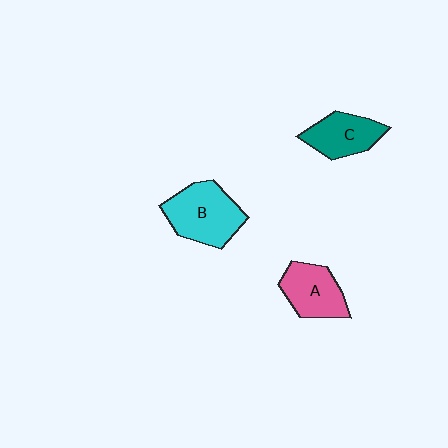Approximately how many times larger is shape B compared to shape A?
Approximately 1.3 times.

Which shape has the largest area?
Shape B (cyan).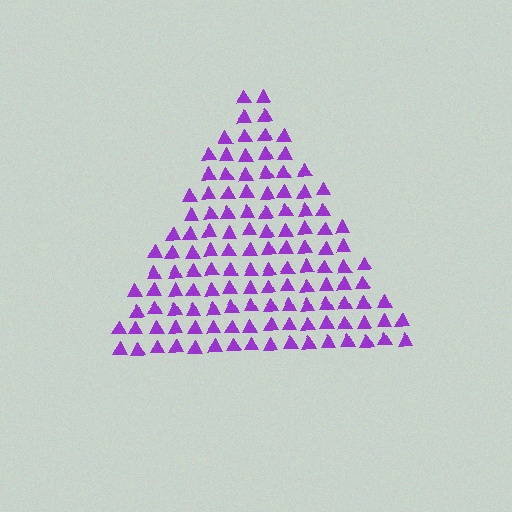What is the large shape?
The large shape is a triangle.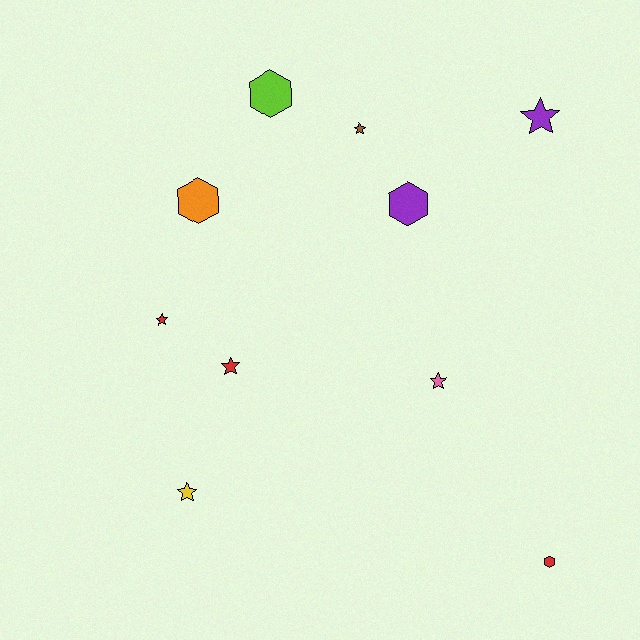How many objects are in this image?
There are 10 objects.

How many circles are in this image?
There are no circles.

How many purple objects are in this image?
There are 2 purple objects.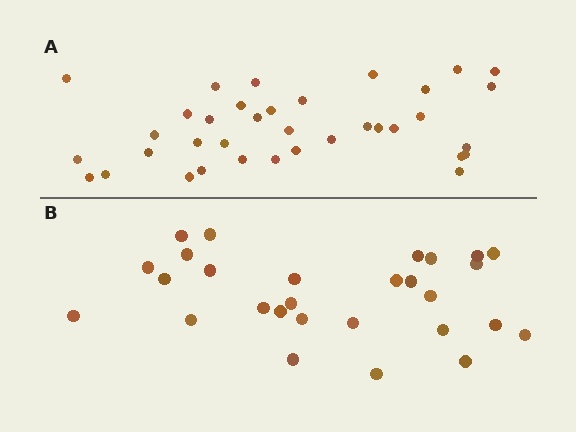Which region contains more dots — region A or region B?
Region A (the top region) has more dots.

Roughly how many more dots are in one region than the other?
Region A has roughly 8 or so more dots than region B.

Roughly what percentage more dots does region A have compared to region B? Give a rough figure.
About 30% more.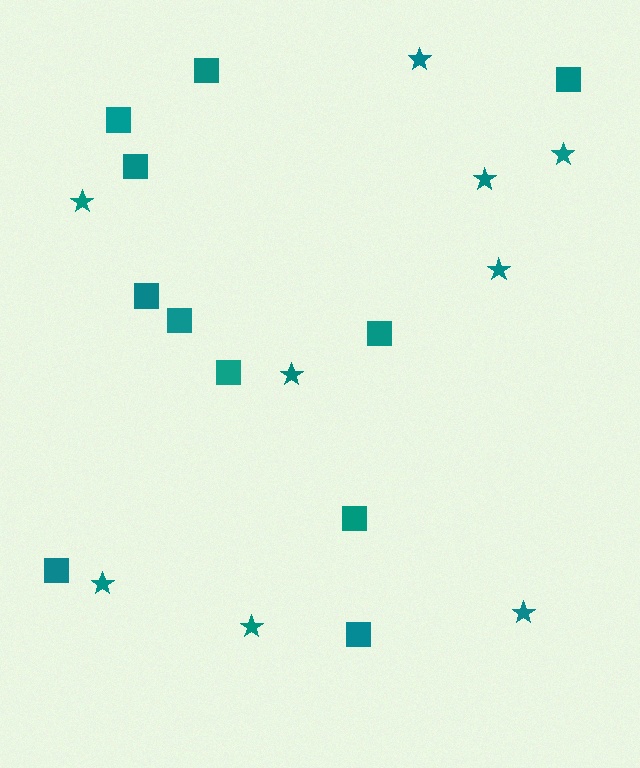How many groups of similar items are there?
There are 2 groups: one group of squares (11) and one group of stars (9).